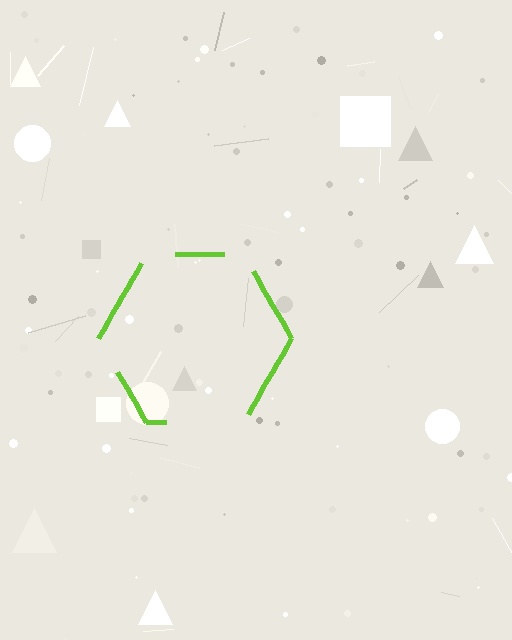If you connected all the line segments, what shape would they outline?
They would outline a hexagon.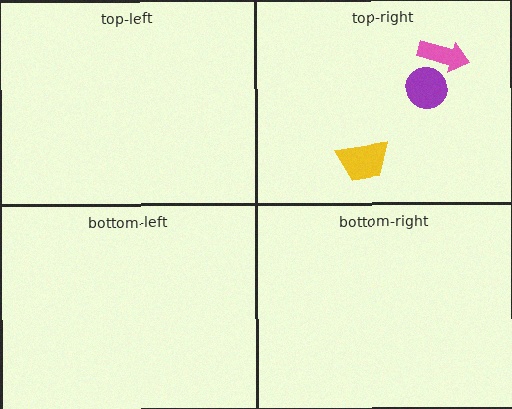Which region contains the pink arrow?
The top-right region.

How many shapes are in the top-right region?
3.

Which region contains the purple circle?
The top-right region.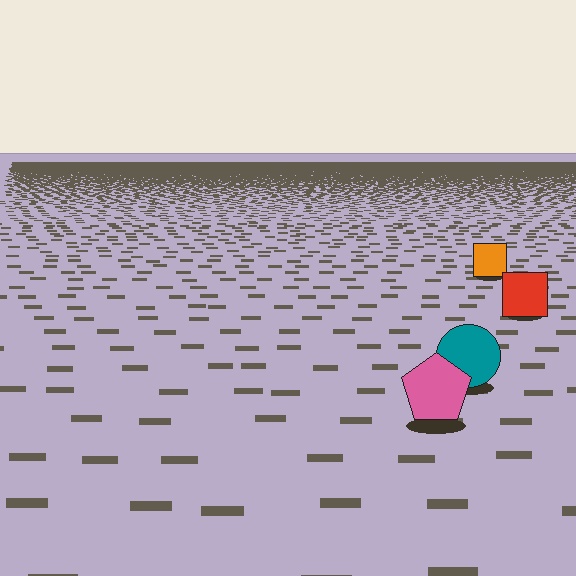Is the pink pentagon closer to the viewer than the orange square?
Yes. The pink pentagon is closer — you can tell from the texture gradient: the ground texture is coarser near it.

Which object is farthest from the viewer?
The orange square is farthest from the viewer. It appears smaller and the ground texture around it is denser.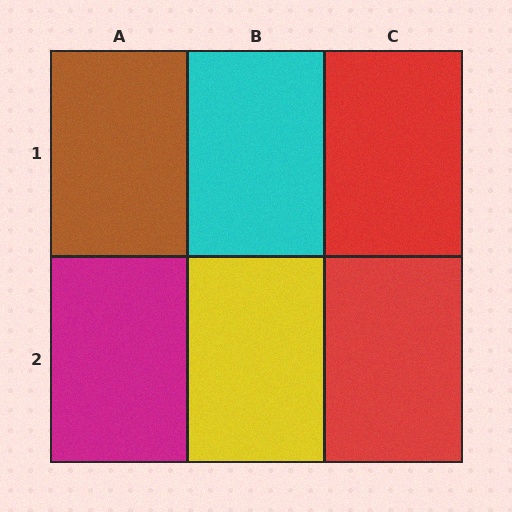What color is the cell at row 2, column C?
Red.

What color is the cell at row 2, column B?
Yellow.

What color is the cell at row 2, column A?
Magenta.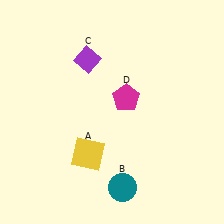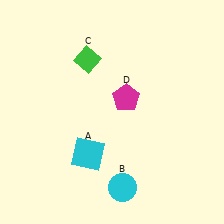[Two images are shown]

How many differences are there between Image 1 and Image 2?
There are 3 differences between the two images.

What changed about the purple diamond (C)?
In Image 1, C is purple. In Image 2, it changed to green.